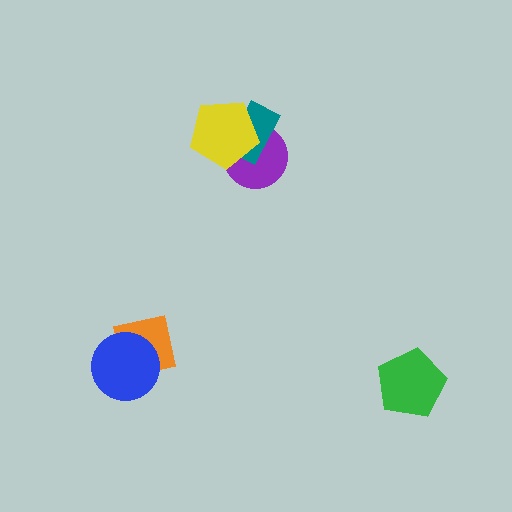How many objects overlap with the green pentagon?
0 objects overlap with the green pentagon.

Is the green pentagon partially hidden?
No, no other shape covers it.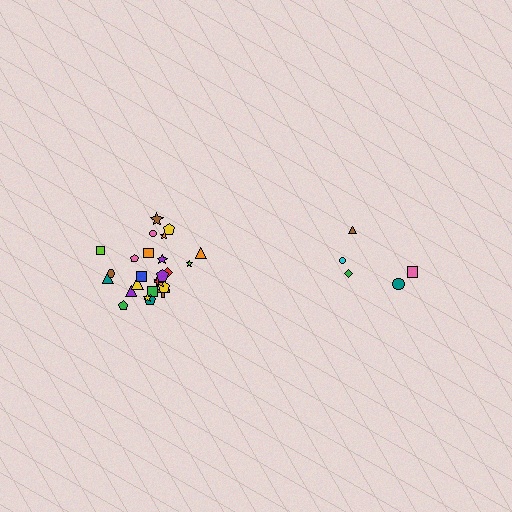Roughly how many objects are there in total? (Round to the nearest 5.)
Roughly 30 objects in total.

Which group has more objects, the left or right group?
The left group.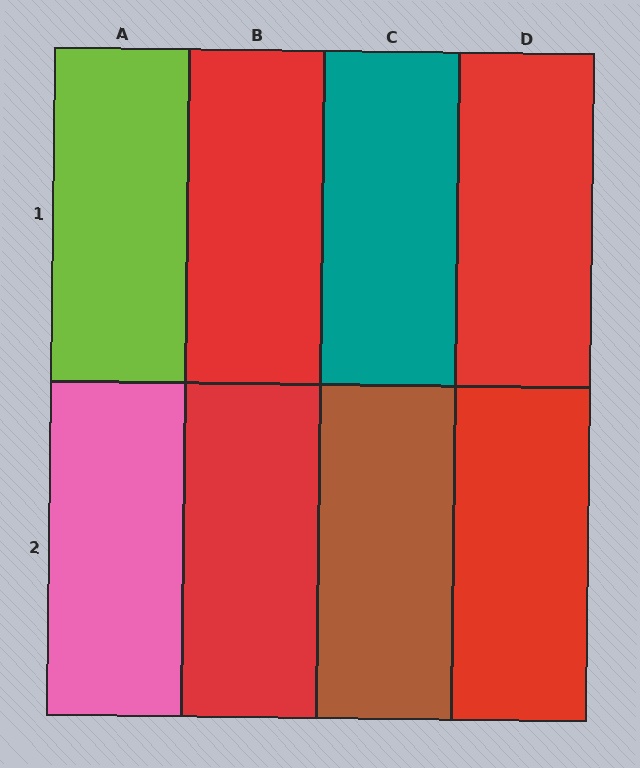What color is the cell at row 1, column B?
Red.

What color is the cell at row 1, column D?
Red.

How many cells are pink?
1 cell is pink.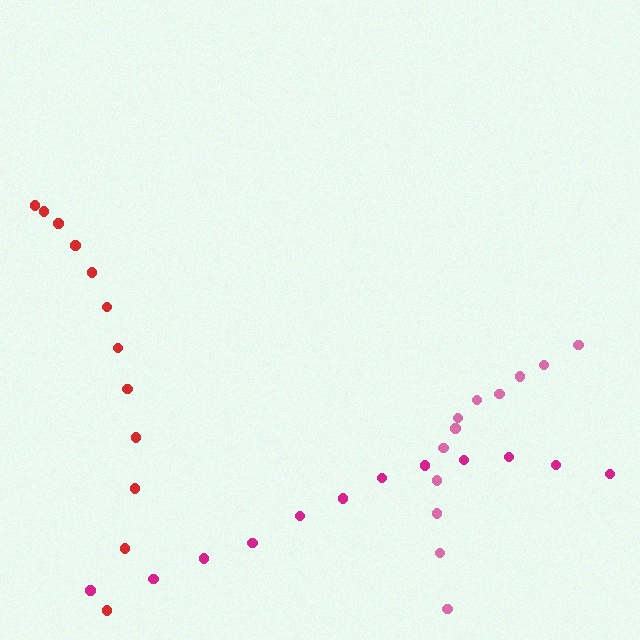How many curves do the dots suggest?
There are 3 distinct paths.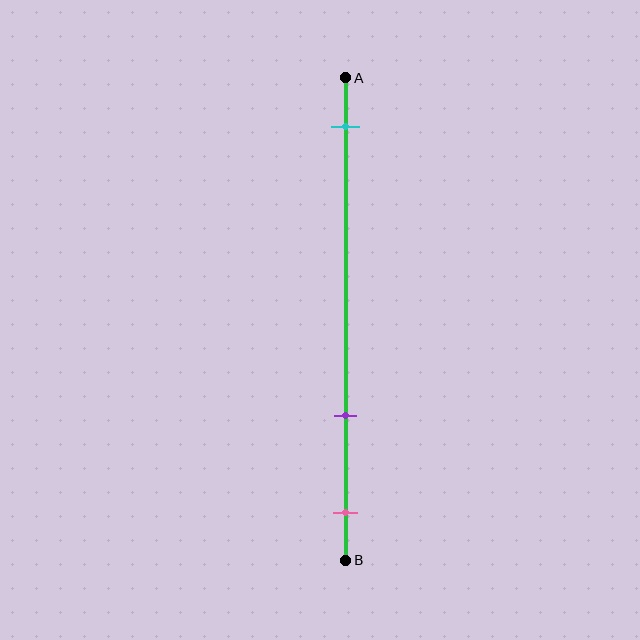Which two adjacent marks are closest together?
The purple and pink marks are the closest adjacent pair.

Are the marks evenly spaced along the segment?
No, the marks are not evenly spaced.